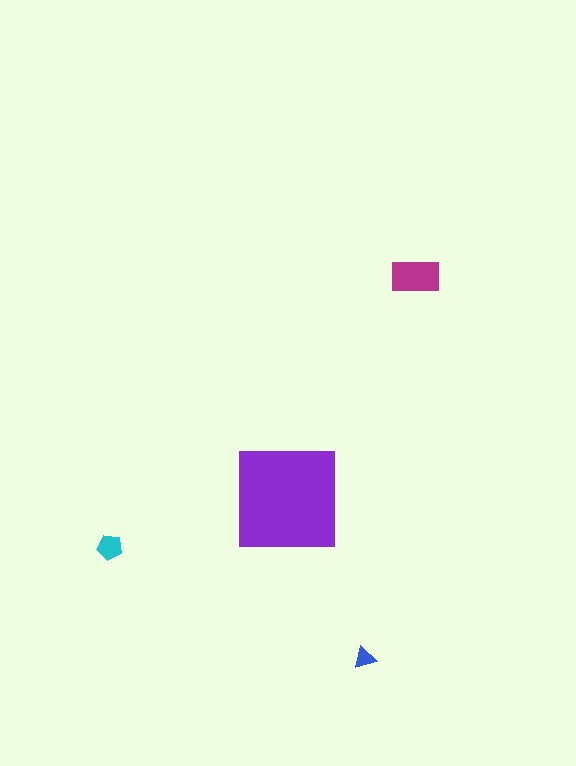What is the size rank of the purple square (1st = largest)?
1st.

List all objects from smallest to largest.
The blue triangle, the cyan pentagon, the magenta rectangle, the purple square.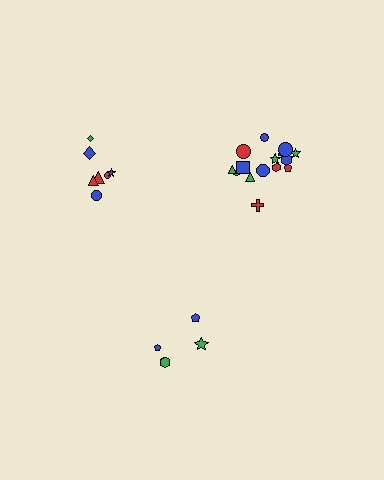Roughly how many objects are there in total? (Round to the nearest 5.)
Roughly 25 objects in total.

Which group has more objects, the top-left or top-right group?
The top-right group.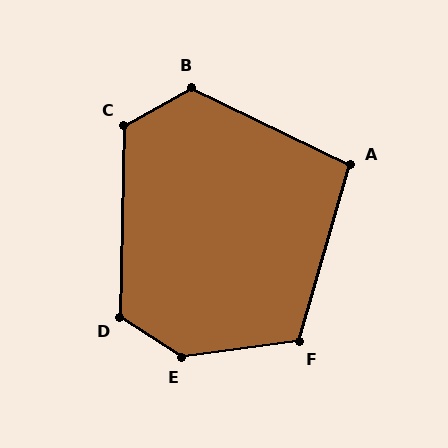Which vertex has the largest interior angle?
E, at approximately 140 degrees.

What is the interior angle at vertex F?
Approximately 113 degrees (obtuse).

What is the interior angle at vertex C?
Approximately 121 degrees (obtuse).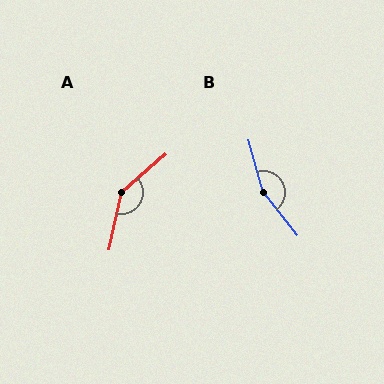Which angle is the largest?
B, at approximately 157 degrees.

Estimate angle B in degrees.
Approximately 157 degrees.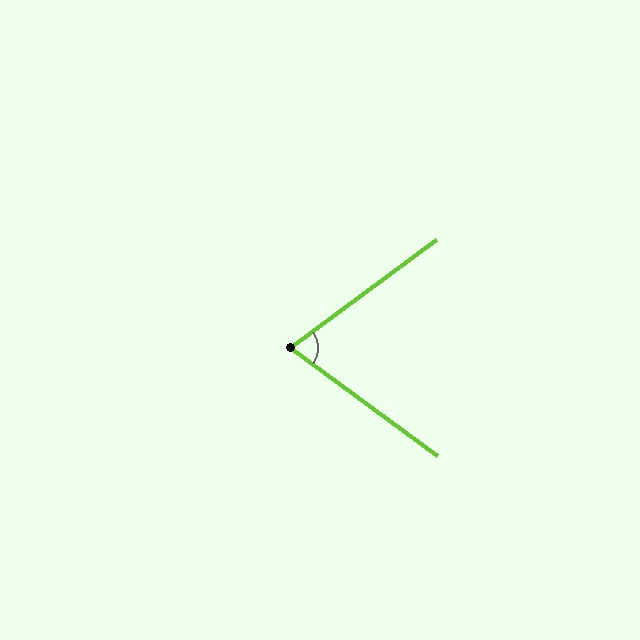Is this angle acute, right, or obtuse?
It is acute.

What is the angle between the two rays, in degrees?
Approximately 73 degrees.